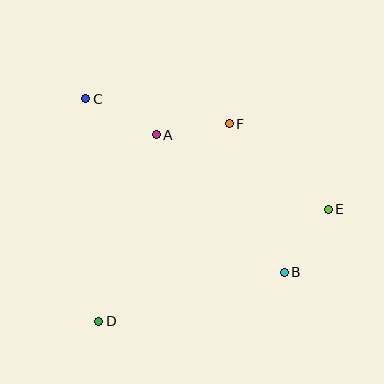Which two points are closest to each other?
Points A and F are closest to each other.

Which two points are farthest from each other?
Points C and E are farthest from each other.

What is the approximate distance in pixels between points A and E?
The distance between A and E is approximately 188 pixels.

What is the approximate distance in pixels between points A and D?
The distance between A and D is approximately 195 pixels.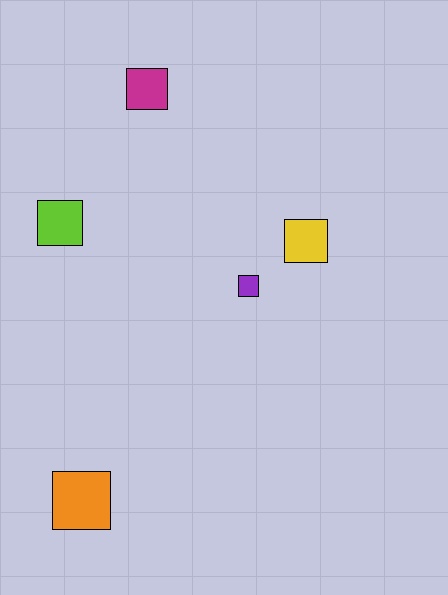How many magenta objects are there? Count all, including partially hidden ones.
There is 1 magenta object.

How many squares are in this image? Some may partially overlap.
There are 5 squares.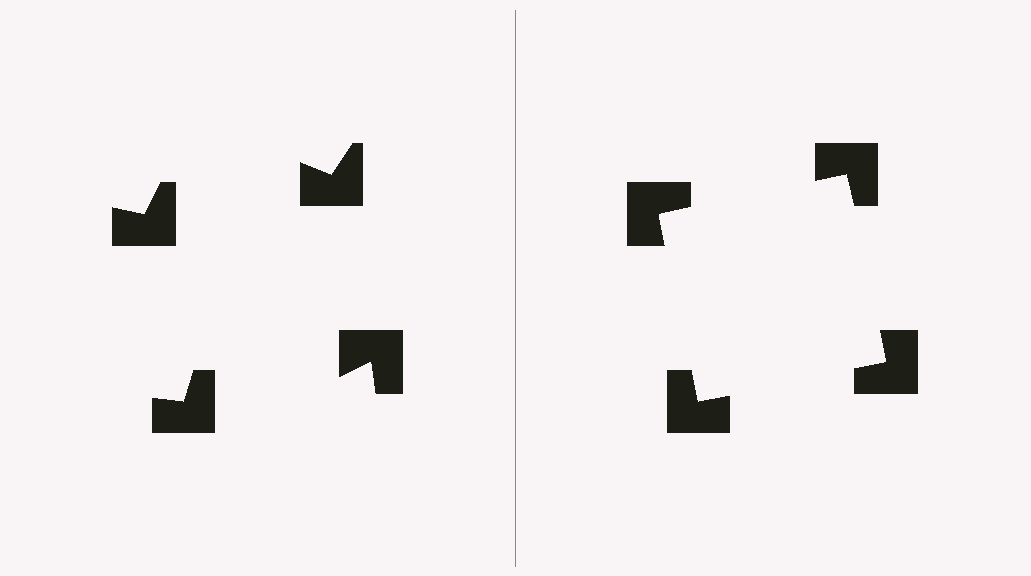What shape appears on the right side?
An illusory square.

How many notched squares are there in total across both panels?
8 — 4 on each side.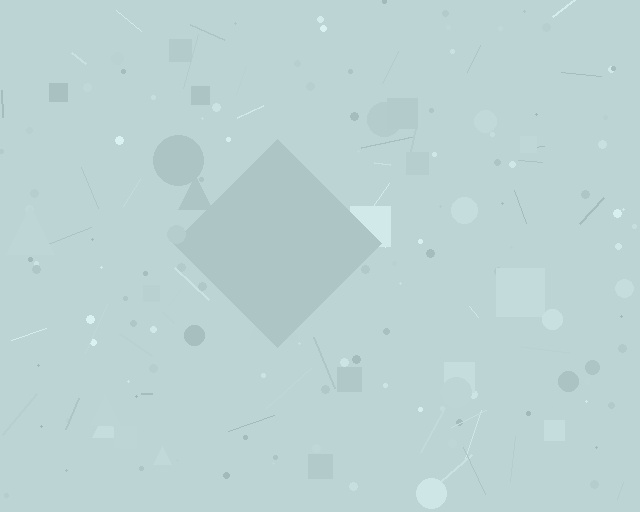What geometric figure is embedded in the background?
A diamond is embedded in the background.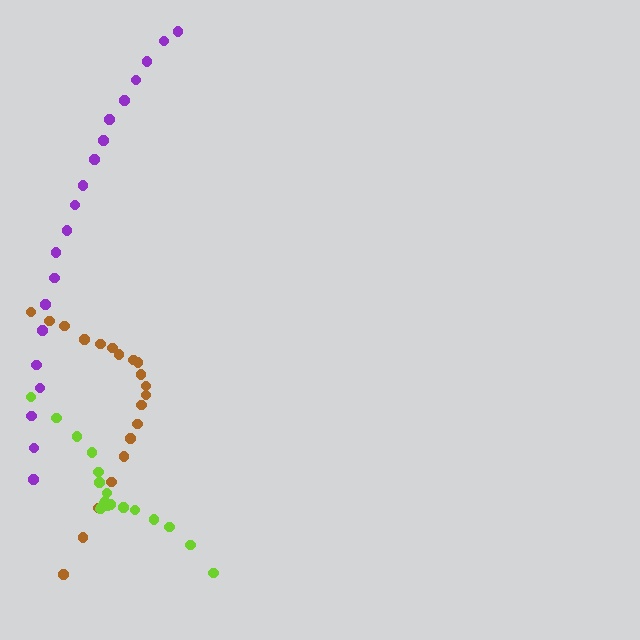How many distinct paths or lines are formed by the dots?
There are 3 distinct paths.